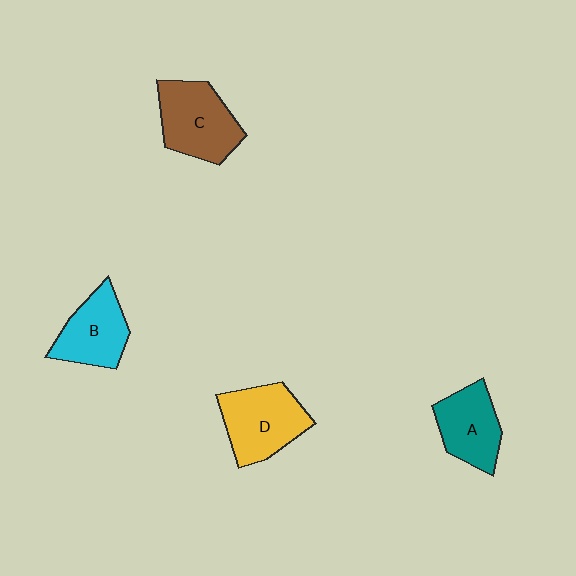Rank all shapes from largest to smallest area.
From largest to smallest: D (yellow), C (brown), B (cyan), A (teal).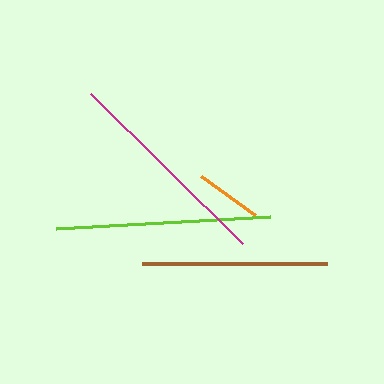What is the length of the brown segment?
The brown segment is approximately 185 pixels long.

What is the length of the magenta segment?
The magenta segment is approximately 213 pixels long.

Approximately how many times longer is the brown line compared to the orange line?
The brown line is approximately 2.8 times the length of the orange line.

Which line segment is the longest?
The lime line is the longest at approximately 214 pixels.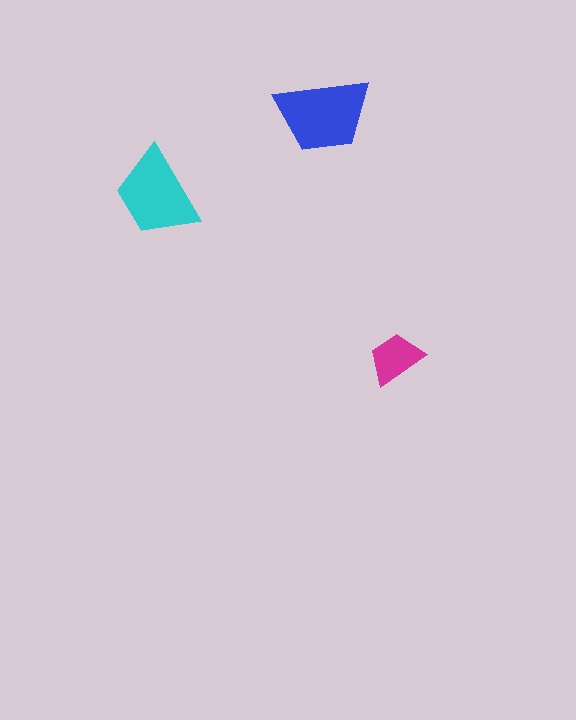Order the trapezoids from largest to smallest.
the blue one, the cyan one, the magenta one.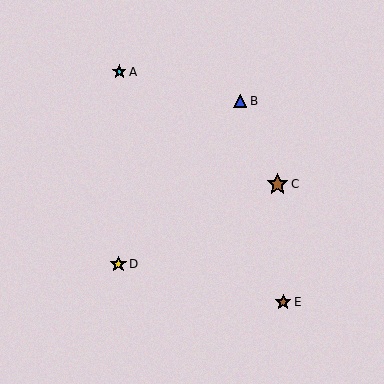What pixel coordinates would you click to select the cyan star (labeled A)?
Click at (119, 72) to select the cyan star A.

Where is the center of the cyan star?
The center of the cyan star is at (119, 72).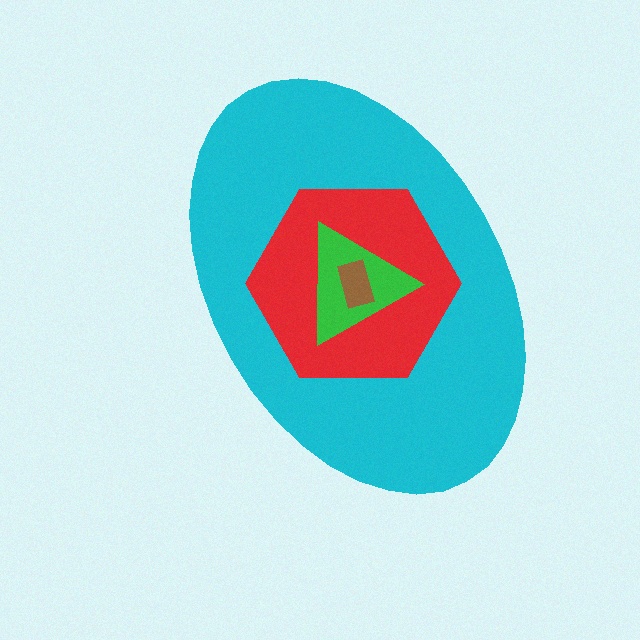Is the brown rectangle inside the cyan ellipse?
Yes.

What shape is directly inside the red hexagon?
The green triangle.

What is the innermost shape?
The brown rectangle.